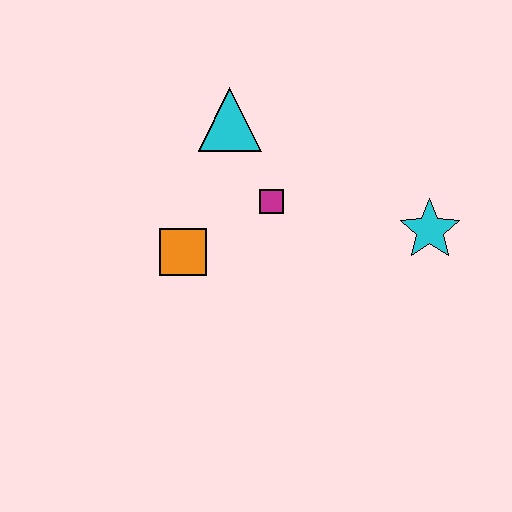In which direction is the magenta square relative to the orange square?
The magenta square is to the right of the orange square.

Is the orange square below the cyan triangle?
Yes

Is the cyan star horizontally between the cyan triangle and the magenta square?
No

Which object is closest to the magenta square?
The cyan triangle is closest to the magenta square.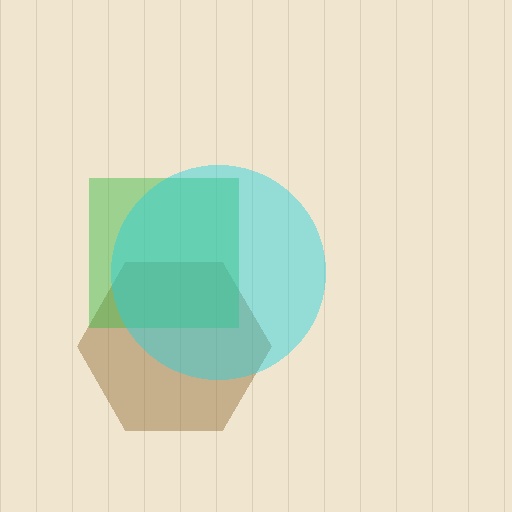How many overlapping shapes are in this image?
There are 3 overlapping shapes in the image.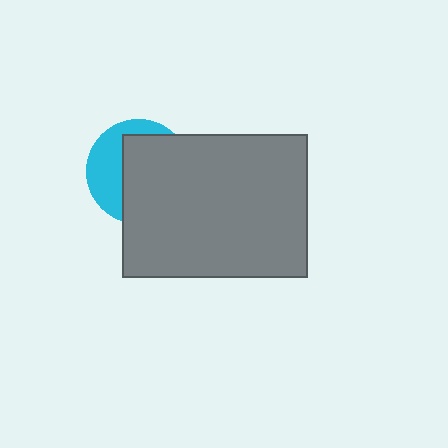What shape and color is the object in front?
The object in front is a gray rectangle.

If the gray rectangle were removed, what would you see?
You would see the complete cyan circle.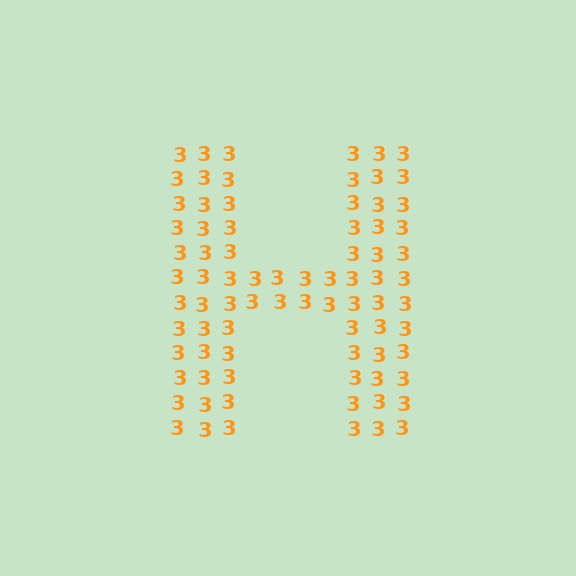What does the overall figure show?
The overall figure shows the letter H.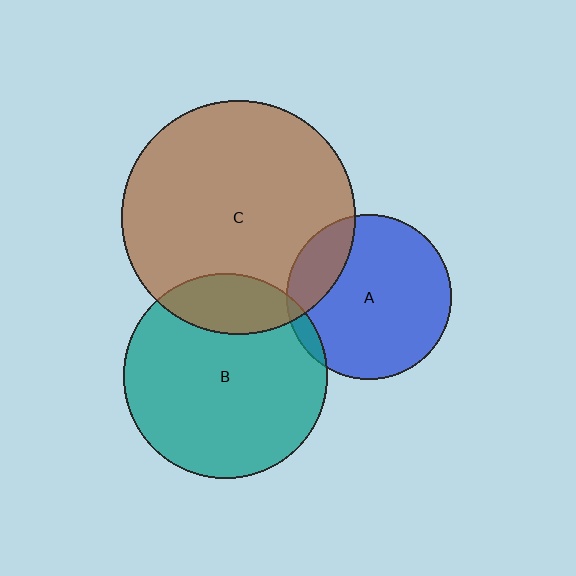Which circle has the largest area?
Circle C (brown).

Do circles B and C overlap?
Yes.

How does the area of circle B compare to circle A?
Approximately 1.5 times.